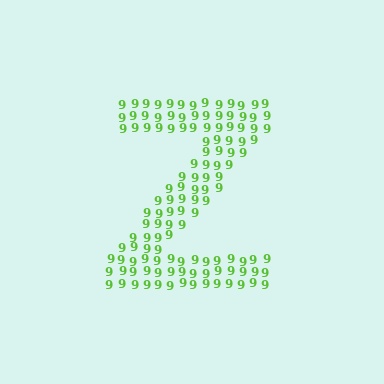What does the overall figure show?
The overall figure shows the letter Z.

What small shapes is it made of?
It is made of small digit 9's.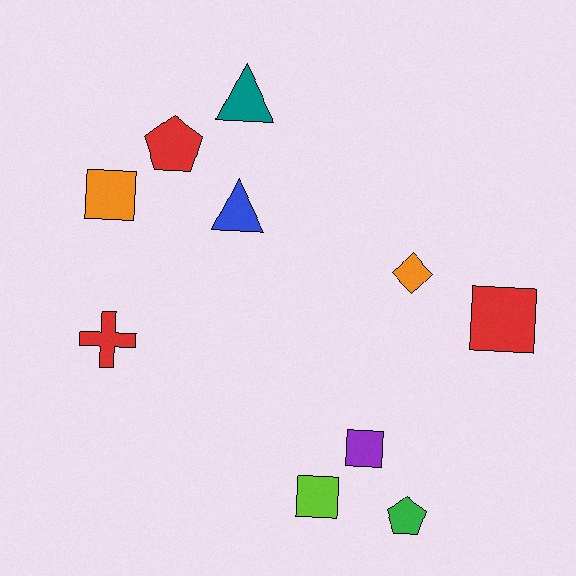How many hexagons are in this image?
There are no hexagons.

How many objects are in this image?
There are 10 objects.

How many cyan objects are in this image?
There are no cyan objects.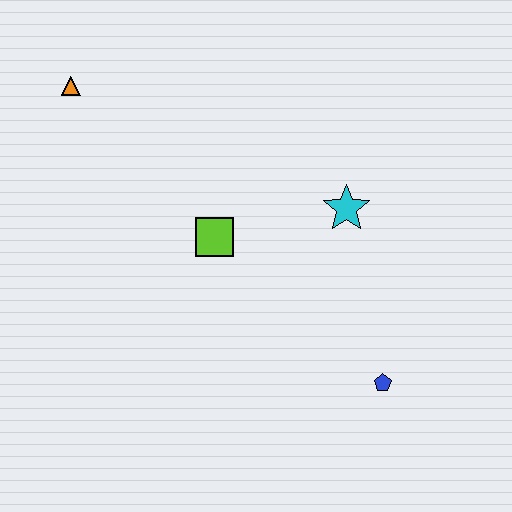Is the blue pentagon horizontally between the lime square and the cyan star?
No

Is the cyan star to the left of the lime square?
No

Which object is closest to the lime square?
The cyan star is closest to the lime square.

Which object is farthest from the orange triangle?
The blue pentagon is farthest from the orange triangle.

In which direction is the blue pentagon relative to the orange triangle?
The blue pentagon is to the right of the orange triangle.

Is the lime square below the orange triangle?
Yes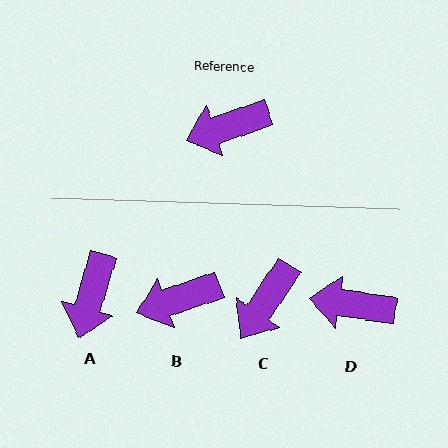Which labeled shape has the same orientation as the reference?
B.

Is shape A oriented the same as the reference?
No, it is off by about 55 degrees.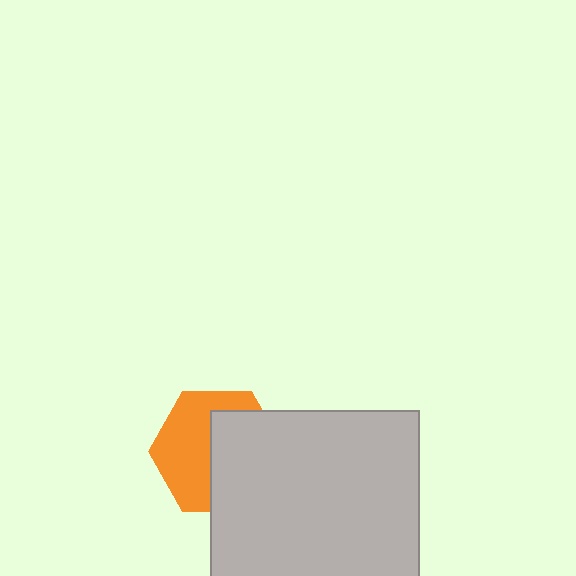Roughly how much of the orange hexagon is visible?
About half of it is visible (roughly 49%).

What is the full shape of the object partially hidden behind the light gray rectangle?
The partially hidden object is an orange hexagon.